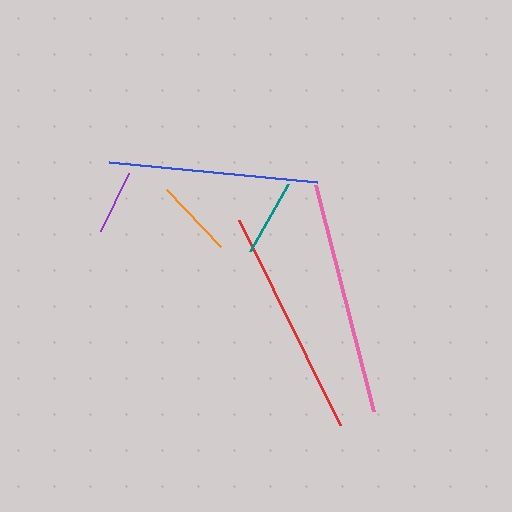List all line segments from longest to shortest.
From longest to shortest: pink, red, blue, orange, teal, purple.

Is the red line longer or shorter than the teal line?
The red line is longer than the teal line.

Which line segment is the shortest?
The purple line is the shortest at approximately 65 pixels.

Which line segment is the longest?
The pink line is the longest at approximately 233 pixels.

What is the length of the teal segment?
The teal segment is approximately 77 pixels long.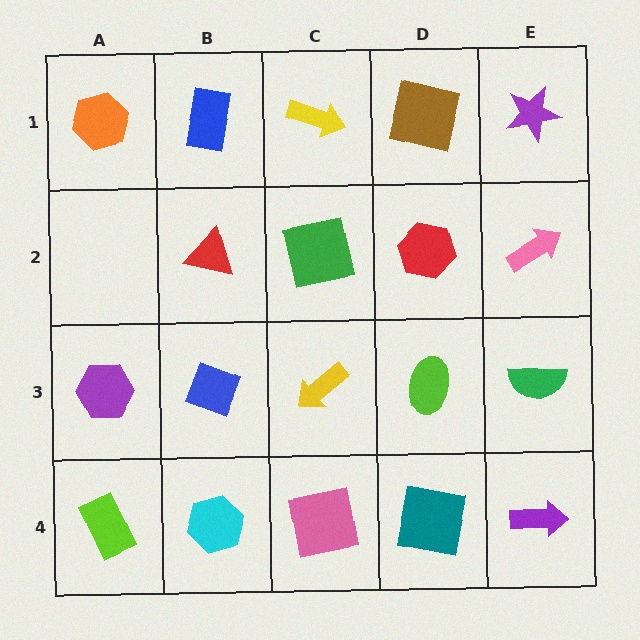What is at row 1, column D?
A brown square.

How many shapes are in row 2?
4 shapes.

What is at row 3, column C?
A yellow arrow.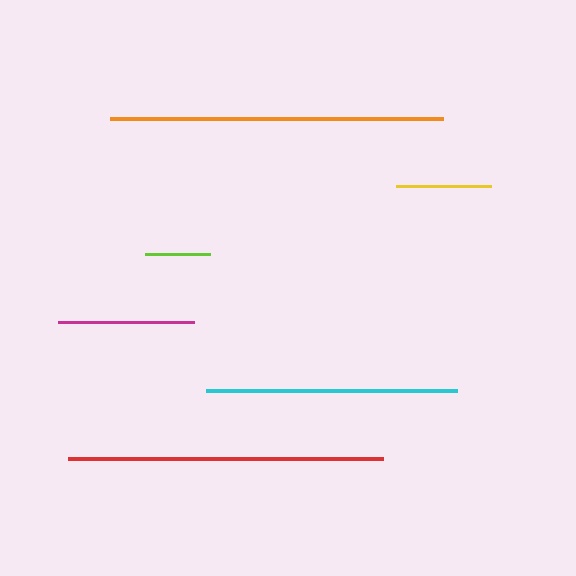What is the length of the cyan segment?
The cyan segment is approximately 251 pixels long.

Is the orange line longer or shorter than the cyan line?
The orange line is longer than the cyan line.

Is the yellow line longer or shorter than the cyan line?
The cyan line is longer than the yellow line.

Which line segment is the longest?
The orange line is the longest at approximately 333 pixels.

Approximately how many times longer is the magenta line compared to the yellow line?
The magenta line is approximately 1.4 times the length of the yellow line.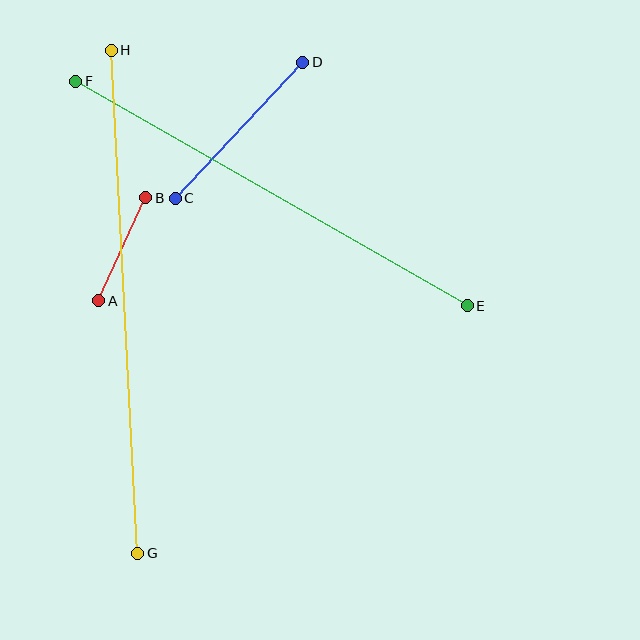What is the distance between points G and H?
The distance is approximately 504 pixels.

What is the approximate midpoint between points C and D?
The midpoint is at approximately (239, 130) pixels.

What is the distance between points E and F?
The distance is approximately 451 pixels.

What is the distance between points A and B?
The distance is approximately 113 pixels.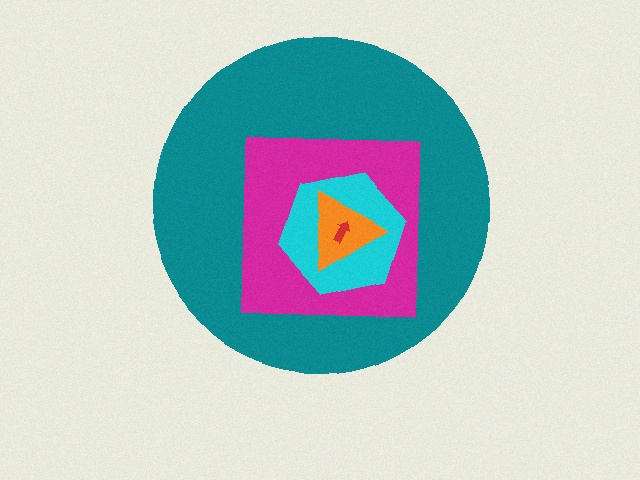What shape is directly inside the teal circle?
The magenta square.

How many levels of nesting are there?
5.